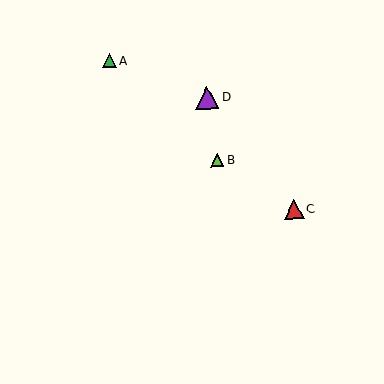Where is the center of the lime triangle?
The center of the lime triangle is at (217, 161).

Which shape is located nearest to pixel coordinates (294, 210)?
The red triangle (labeled C) at (294, 209) is nearest to that location.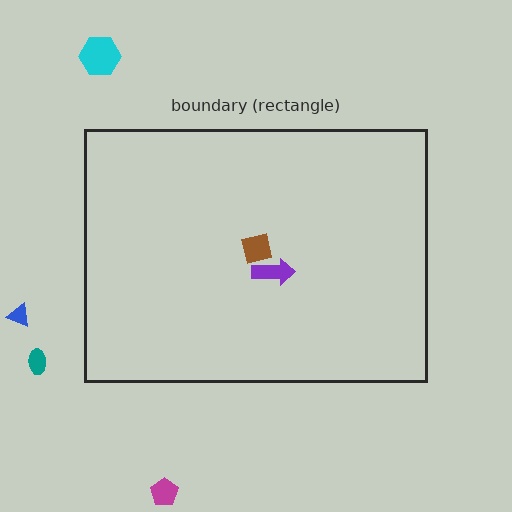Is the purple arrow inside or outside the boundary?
Inside.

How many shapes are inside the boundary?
2 inside, 4 outside.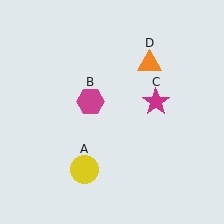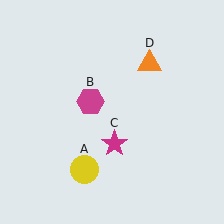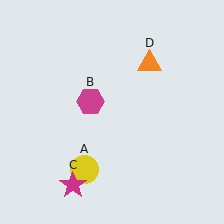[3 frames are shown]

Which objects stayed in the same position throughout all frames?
Yellow circle (object A) and magenta hexagon (object B) and orange triangle (object D) remained stationary.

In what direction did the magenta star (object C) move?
The magenta star (object C) moved down and to the left.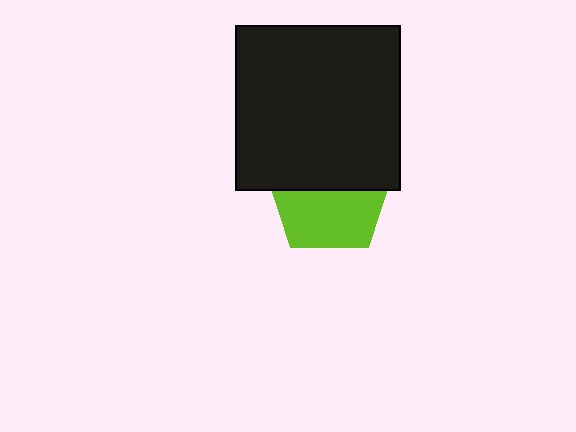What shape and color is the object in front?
The object in front is a black square.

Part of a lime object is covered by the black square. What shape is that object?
It is a pentagon.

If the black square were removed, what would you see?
You would see the complete lime pentagon.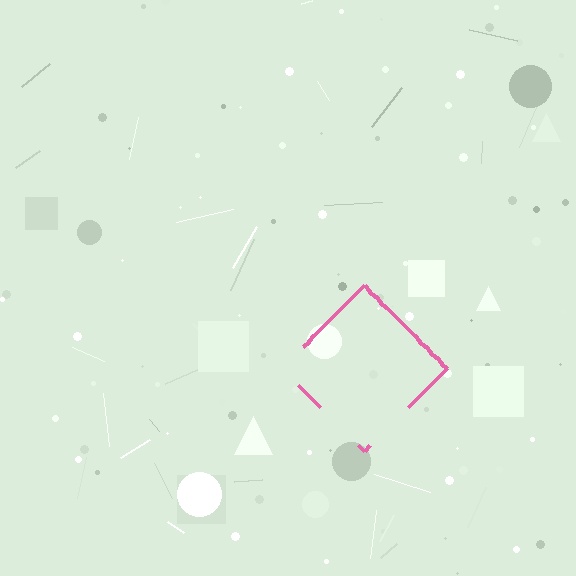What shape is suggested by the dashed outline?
The dashed outline suggests a diamond.